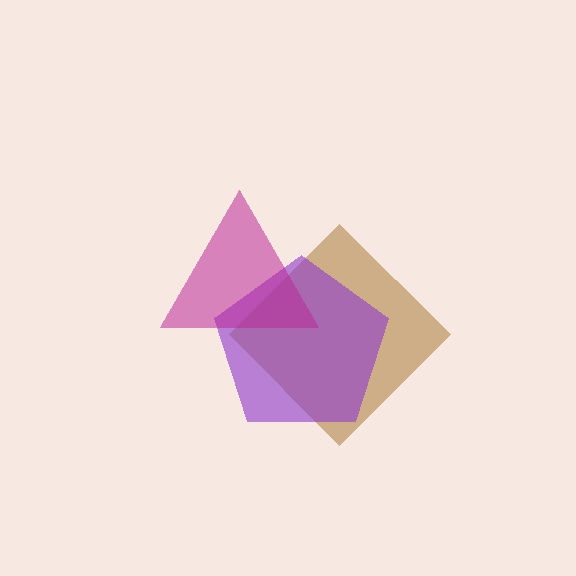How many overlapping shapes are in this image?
There are 3 overlapping shapes in the image.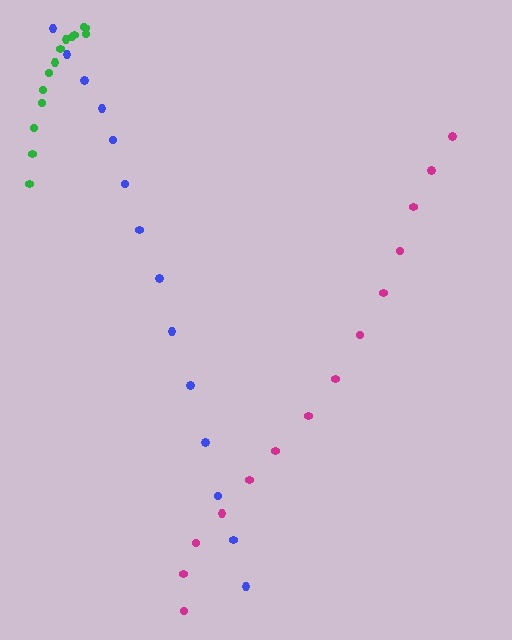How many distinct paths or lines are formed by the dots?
There are 3 distinct paths.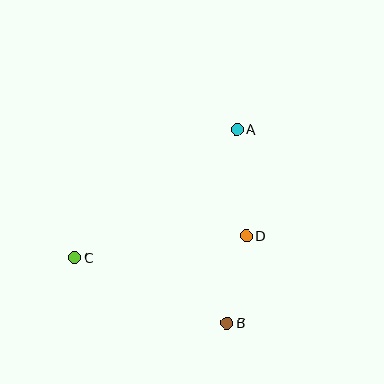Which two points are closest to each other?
Points B and D are closest to each other.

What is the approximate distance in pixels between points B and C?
The distance between B and C is approximately 166 pixels.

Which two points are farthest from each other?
Points A and C are farthest from each other.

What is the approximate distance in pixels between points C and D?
The distance between C and D is approximately 173 pixels.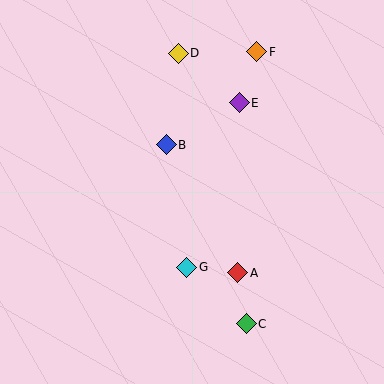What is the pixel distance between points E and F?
The distance between E and F is 54 pixels.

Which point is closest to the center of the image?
Point B at (166, 145) is closest to the center.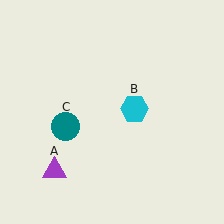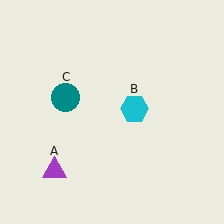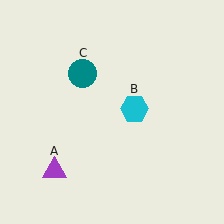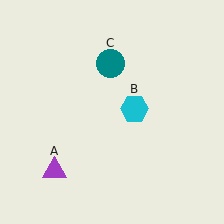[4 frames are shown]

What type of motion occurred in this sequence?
The teal circle (object C) rotated clockwise around the center of the scene.